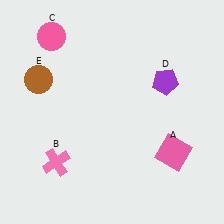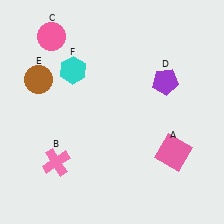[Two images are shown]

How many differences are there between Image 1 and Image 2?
There is 1 difference between the two images.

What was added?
A cyan hexagon (F) was added in Image 2.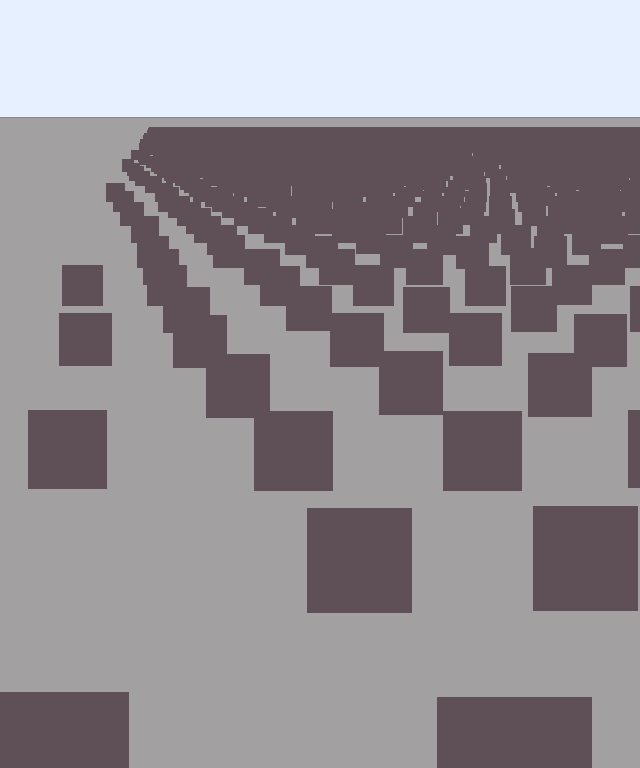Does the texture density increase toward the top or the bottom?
Density increases toward the top.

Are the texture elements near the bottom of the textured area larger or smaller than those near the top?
Larger. Near the bottom, elements are closer to the viewer and appear at a bigger on-screen size.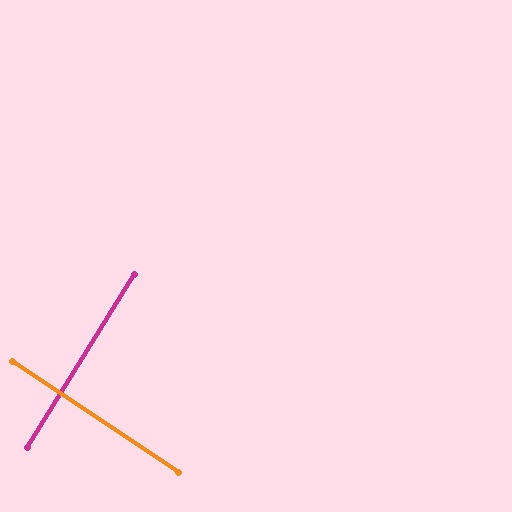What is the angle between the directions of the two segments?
Approximately 88 degrees.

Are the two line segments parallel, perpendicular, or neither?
Perpendicular — they meet at approximately 88°.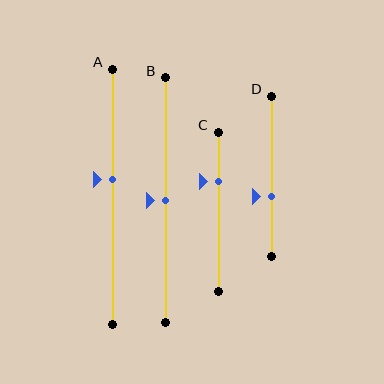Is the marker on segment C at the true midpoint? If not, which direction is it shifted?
No, the marker on segment C is shifted upward by about 19% of the segment length.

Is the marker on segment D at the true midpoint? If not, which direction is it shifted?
No, the marker on segment D is shifted downward by about 13% of the segment length.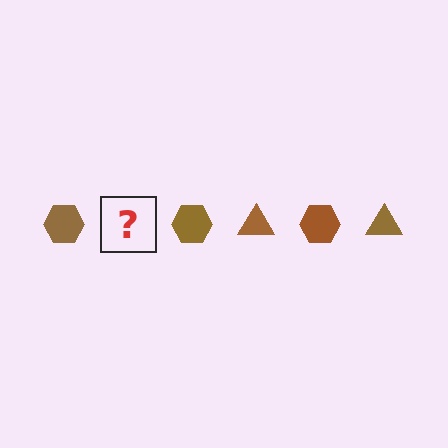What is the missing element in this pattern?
The missing element is a brown triangle.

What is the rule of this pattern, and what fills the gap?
The rule is that the pattern cycles through hexagon, triangle shapes in brown. The gap should be filled with a brown triangle.